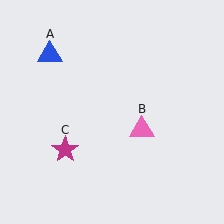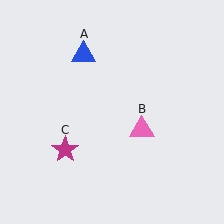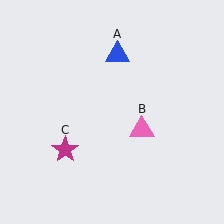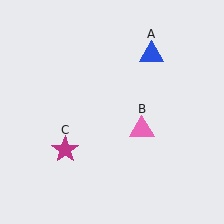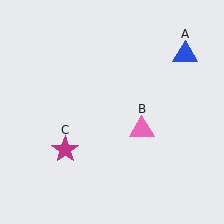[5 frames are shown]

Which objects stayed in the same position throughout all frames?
Pink triangle (object B) and magenta star (object C) remained stationary.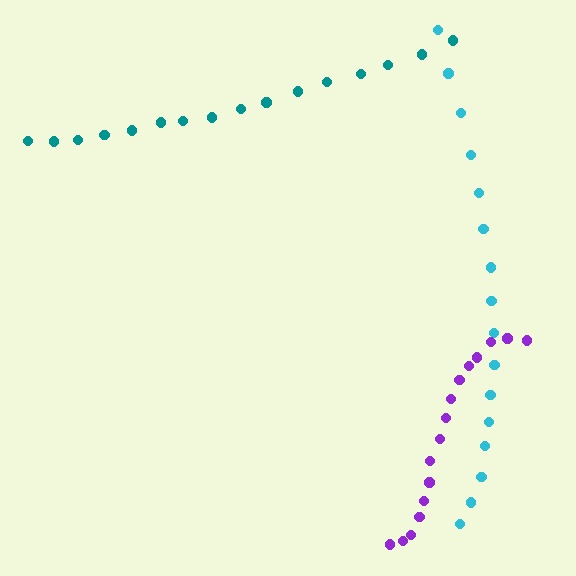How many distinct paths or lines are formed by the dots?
There are 3 distinct paths.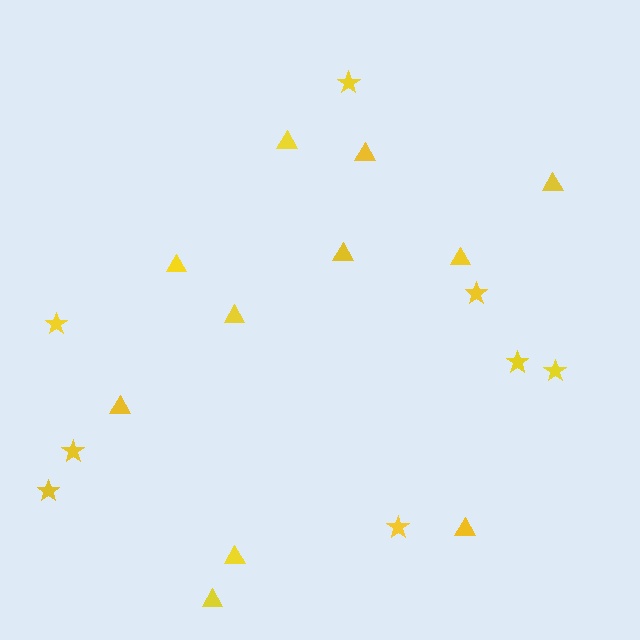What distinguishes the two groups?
There are 2 groups: one group of stars (8) and one group of triangles (11).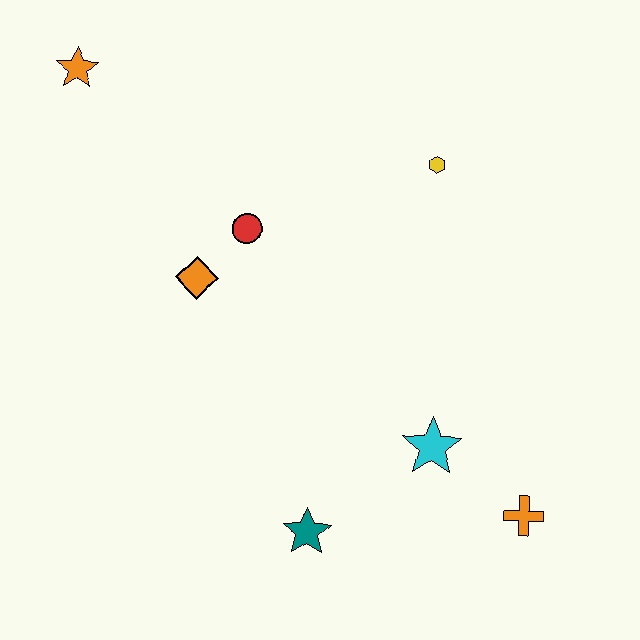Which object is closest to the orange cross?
The cyan star is closest to the orange cross.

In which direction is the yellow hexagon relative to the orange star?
The yellow hexagon is to the right of the orange star.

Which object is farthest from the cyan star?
The orange star is farthest from the cyan star.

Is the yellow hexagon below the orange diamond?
No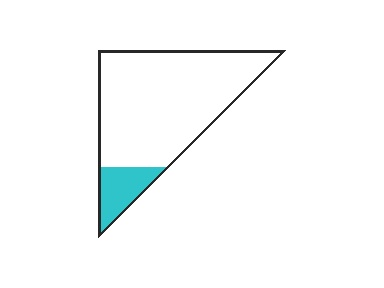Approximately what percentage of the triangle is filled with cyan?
Approximately 15%.